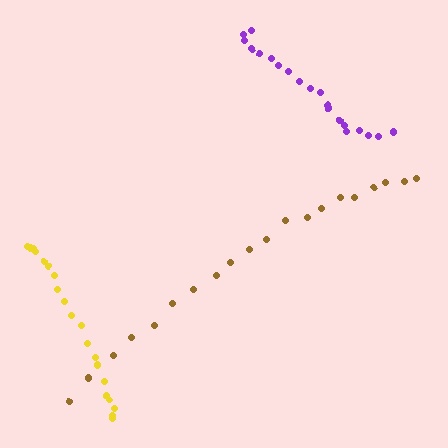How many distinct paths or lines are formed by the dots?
There are 3 distinct paths.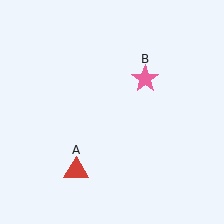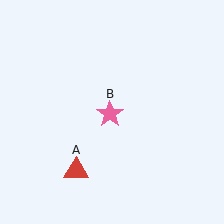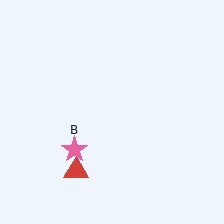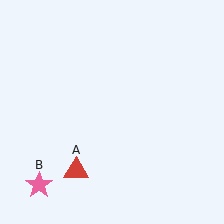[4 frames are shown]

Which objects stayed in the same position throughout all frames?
Red triangle (object A) remained stationary.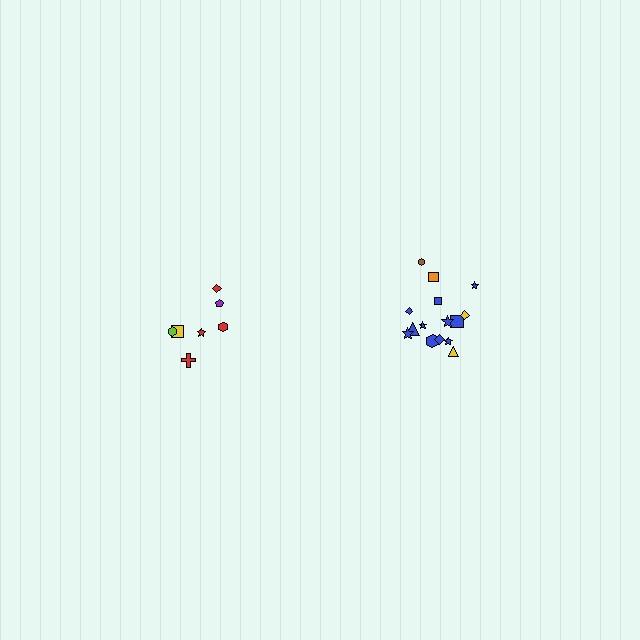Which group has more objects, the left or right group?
The right group.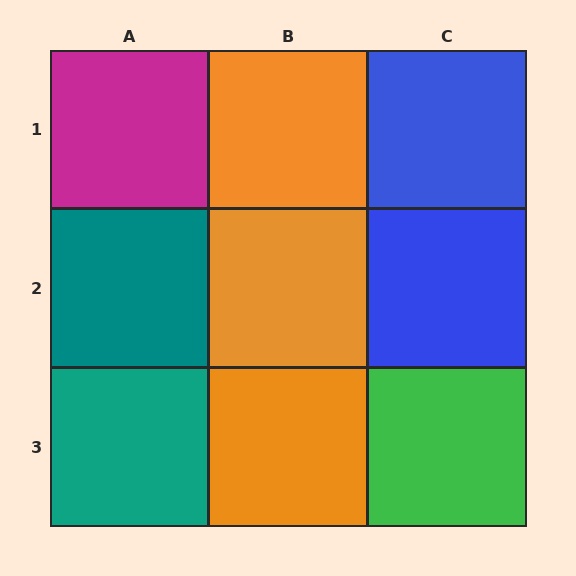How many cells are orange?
3 cells are orange.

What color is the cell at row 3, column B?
Orange.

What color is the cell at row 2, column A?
Teal.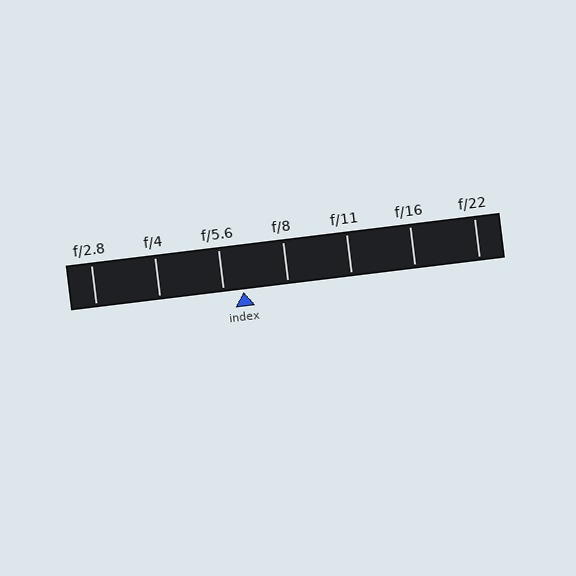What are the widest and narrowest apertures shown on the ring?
The widest aperture shown is f/2.8 and the narrowest is f/22.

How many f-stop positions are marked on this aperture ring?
There are 7 f-stop positions marked.